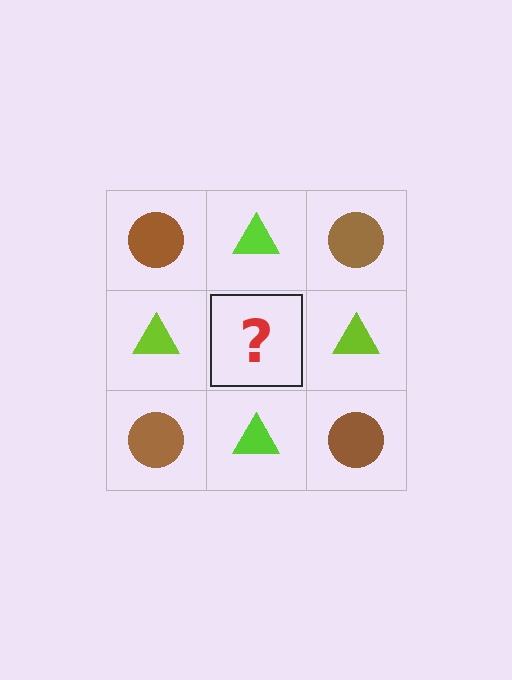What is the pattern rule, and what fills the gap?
The rule is that it alternates brown circle and lime triangle in a checkerboard pattern. The gap should be filled with a brown circle.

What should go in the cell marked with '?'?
The missing cell should contain a brown circle.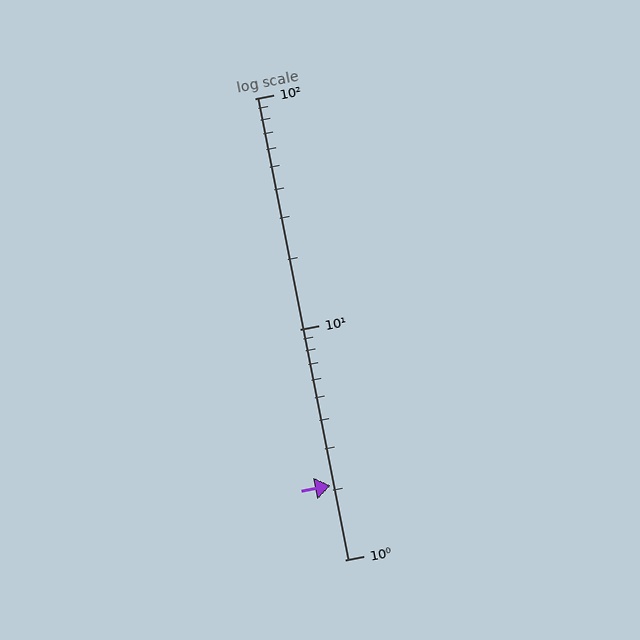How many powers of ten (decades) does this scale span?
The scale spans 2 decades, from 1 to 100.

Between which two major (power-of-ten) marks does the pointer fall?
The pointer is between 1 and 10.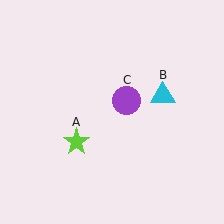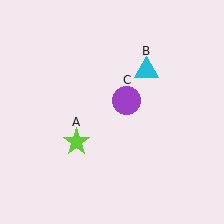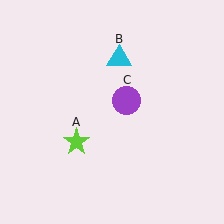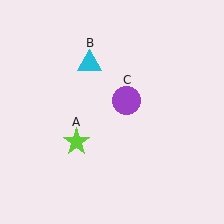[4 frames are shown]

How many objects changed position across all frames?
1 object changed position: cyan triangle (object B).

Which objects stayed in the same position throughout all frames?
Lime star (object A) and purple circle (object C) remained stationary.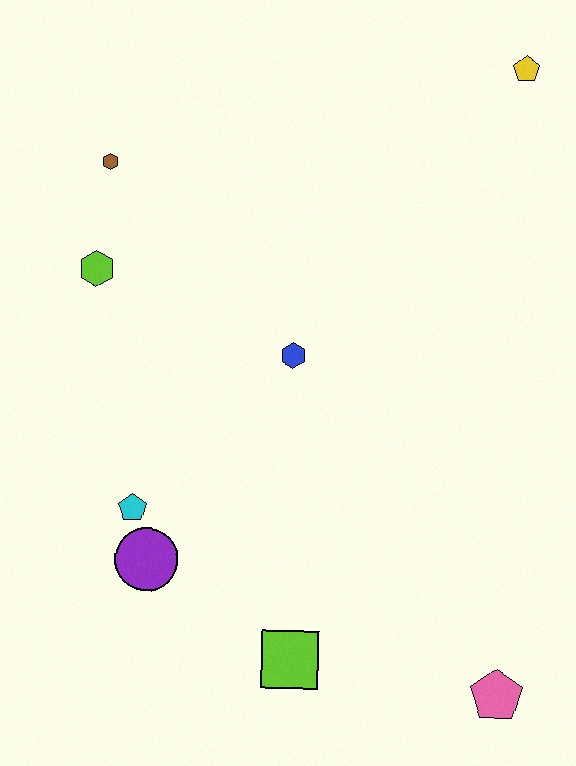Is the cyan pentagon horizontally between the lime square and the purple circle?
No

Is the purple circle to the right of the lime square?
No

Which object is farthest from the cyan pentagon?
The yellow pentagon is farthest from the cyan pentagon.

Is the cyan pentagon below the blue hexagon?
Yes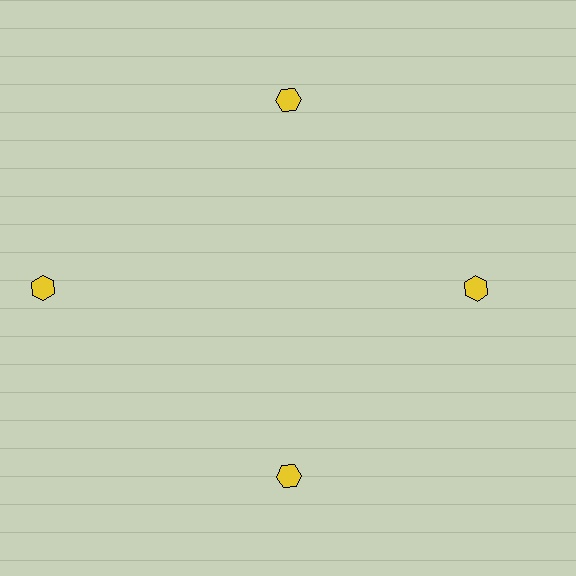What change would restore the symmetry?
The symmetry would be restored by moving it inward, back onto the ring so that all 4 hexagons sit at equal angles and equal distance from the center.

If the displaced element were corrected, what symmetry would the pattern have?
It would have 4-fold rotational symmetry — the pattern would map onto itself every 90 degrees.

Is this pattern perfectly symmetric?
No. The 4 yellow hexagons are arranged in a ring, but one element near the 9 o'clock position is pushed outward from the center, breaking the 4-fold rotational symmetry.